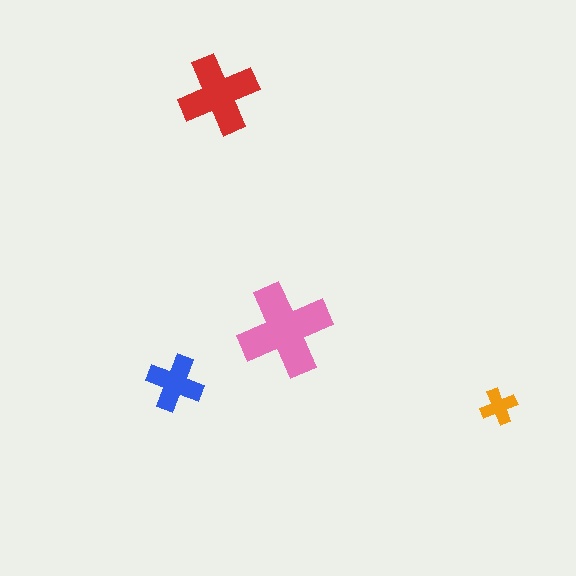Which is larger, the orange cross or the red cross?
The red one.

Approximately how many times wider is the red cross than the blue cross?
About 1.5 times wider.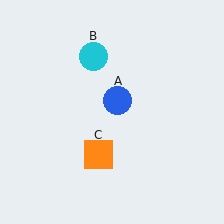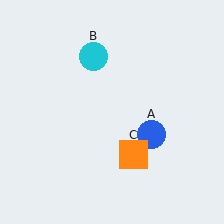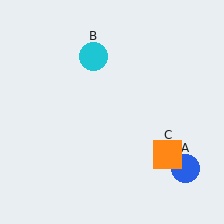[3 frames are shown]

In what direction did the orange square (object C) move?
The orange square (object C) moved right.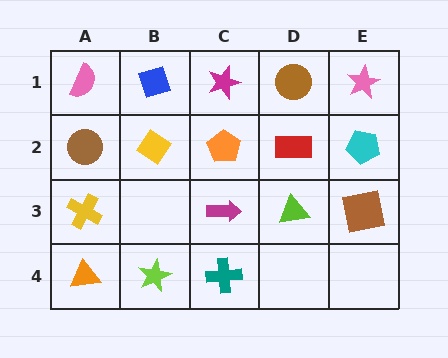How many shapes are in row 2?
5 shapes.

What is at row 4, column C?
A teal cross.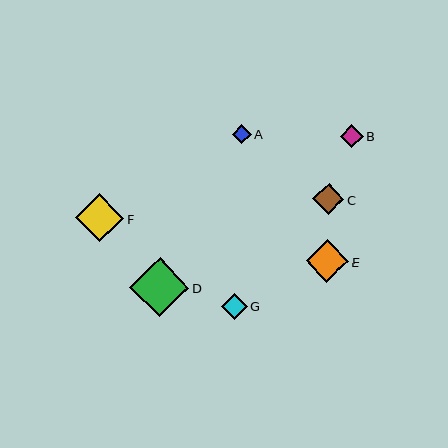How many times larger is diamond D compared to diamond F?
Diamond D is approximately 1.2 times the size of diamond F.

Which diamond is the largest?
Diamond D is the largest with a size of approximately 59 pixels.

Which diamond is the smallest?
Diamond A is the smallest with a size of approximately 19 pixels.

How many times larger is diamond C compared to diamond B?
Diamond C is approximately 1.3 times the size of diamond B.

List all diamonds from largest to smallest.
From largest to smallest: D, F, E, C, G, B, A.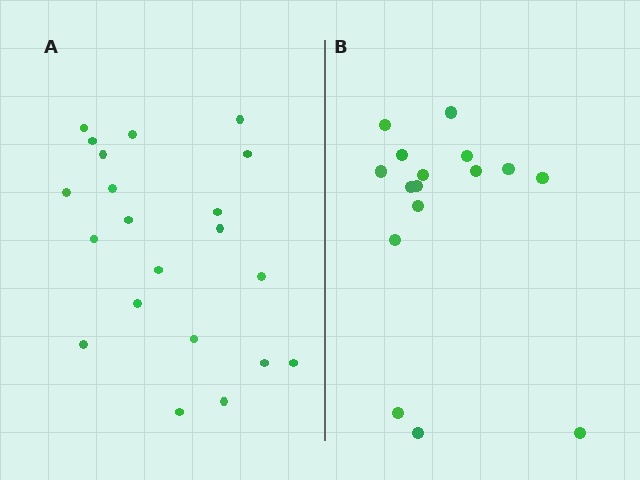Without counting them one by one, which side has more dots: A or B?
Region A (the left region) has more dots.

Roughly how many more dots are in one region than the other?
Region A has about 5 more dots than region B.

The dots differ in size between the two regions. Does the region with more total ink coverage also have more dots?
No. Region B has more total ink coverage because its dots are larger, but region A actually contains more individual dots. Total area can be misleading — the number of items is what matters here.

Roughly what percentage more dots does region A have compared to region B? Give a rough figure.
About 30% more.